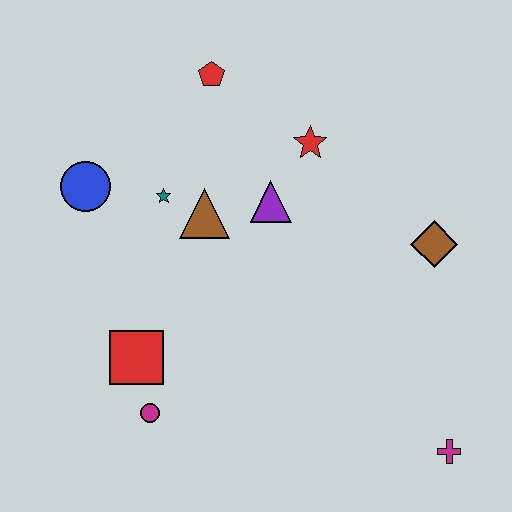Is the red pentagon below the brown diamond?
No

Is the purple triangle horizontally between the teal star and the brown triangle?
No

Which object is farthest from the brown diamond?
The blue circle is farthest from the brown diamond.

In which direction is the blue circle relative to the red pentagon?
The blue circle is to the left of the red pentagon.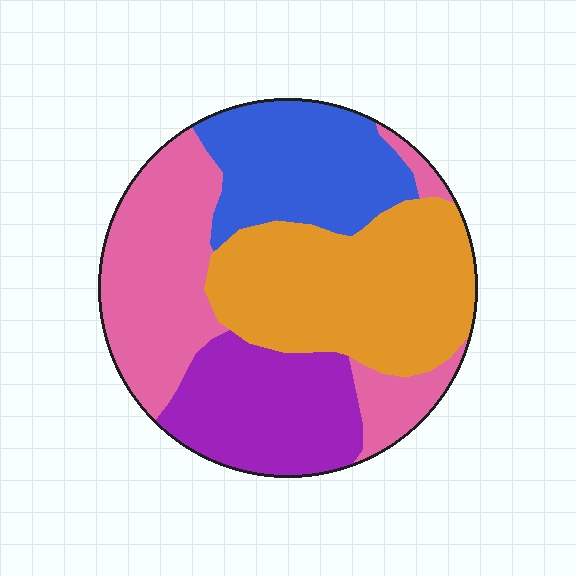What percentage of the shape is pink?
Pink covers about 30% of the shape.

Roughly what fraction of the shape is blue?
Blue takes up about one fifth (1/5) of the shape.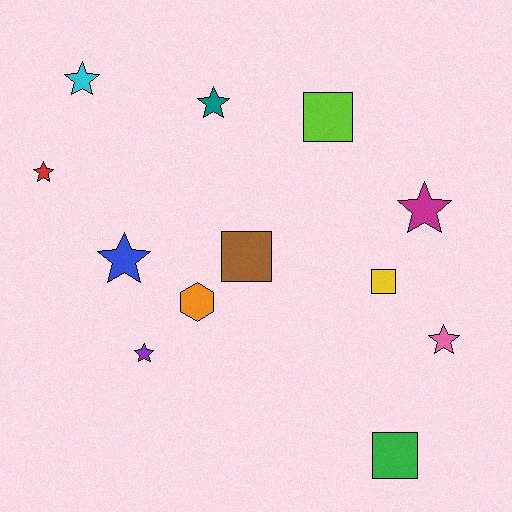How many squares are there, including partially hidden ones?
There are 4 squares.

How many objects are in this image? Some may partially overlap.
There are 12 objects.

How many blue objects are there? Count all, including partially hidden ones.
There is 1 blue object.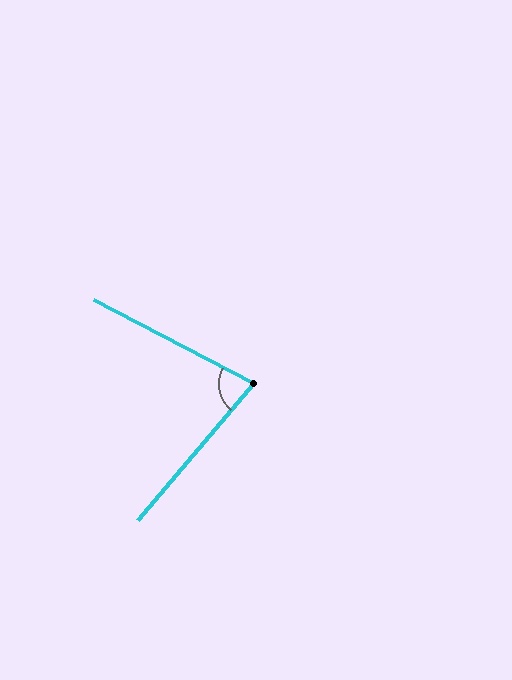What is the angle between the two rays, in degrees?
Approximately 78 degrees.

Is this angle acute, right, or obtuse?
It is acute.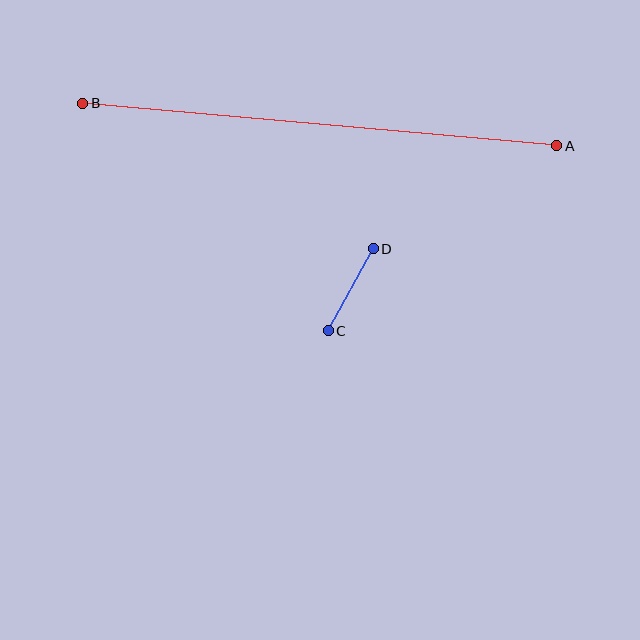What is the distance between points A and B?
The distance is approximately 476 pixels.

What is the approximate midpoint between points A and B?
The midpoint is at approximately (320, 124) pixels.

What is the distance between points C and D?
The distance is approximately 94 pixels.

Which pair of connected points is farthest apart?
Points A and B are farthest apart.